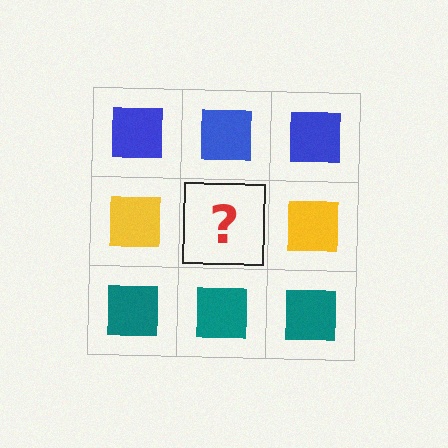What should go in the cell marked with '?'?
The missing cell should contain a yellow square.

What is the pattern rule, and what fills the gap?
The rule is that each row has a consistent color. The gap should be filled with a yellow square.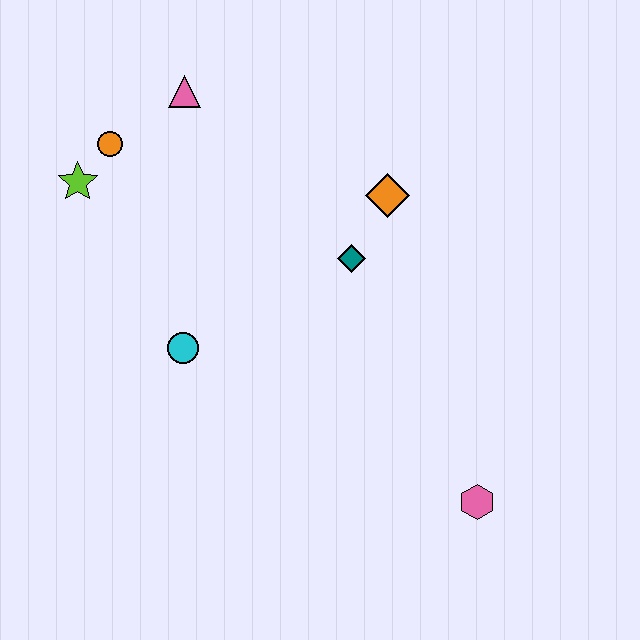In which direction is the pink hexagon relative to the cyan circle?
The pink hexagon is to the right of the cyan circle.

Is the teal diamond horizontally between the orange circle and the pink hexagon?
Yes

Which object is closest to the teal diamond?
The orange diamond is closest to the teal diamond.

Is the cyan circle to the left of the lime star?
No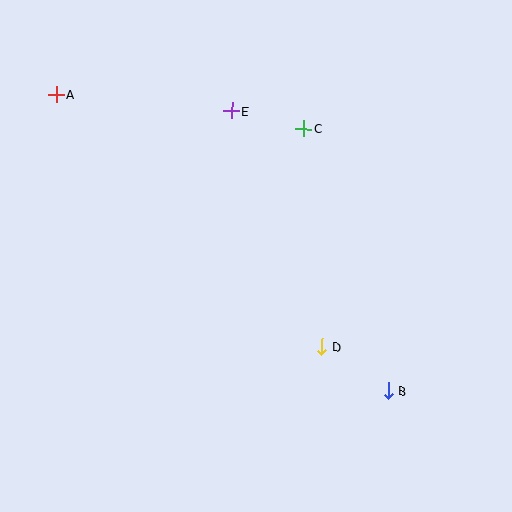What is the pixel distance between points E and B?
The distance between E and B is 321 pixels.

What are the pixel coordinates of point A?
Point A is at (56, 95).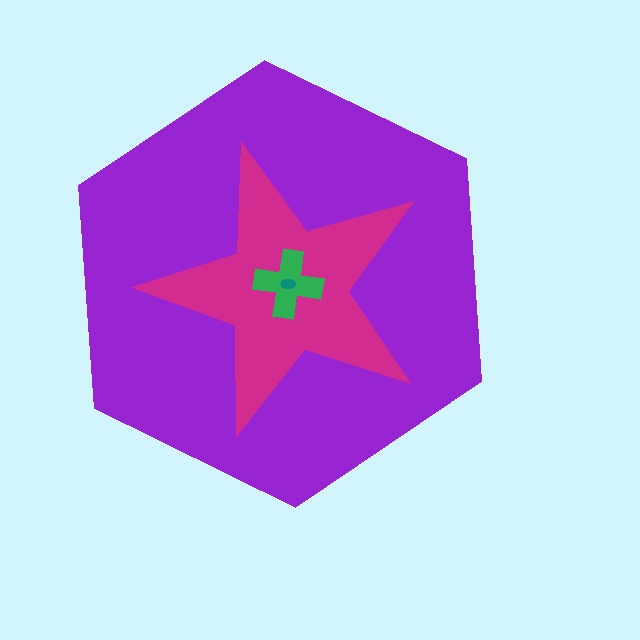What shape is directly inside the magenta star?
The green cross.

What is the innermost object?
The teal ellipse.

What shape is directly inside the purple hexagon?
The magenta star.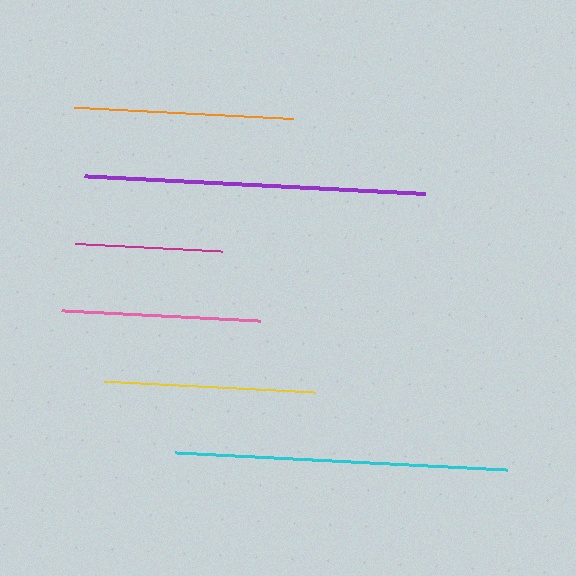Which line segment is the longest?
The purple line is the longest at approximately 341 pixels.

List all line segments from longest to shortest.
From longest to shortest: purple, cyan, orange, yellow, pink, magenta.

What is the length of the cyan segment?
The cyan segment is approximately 332 pixels long.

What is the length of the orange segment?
The orange segment is approximately 220 pixels long.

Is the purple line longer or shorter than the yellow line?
The purple line is longer than the yellow line.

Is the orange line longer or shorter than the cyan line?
The cyan line is longer than the orange line.